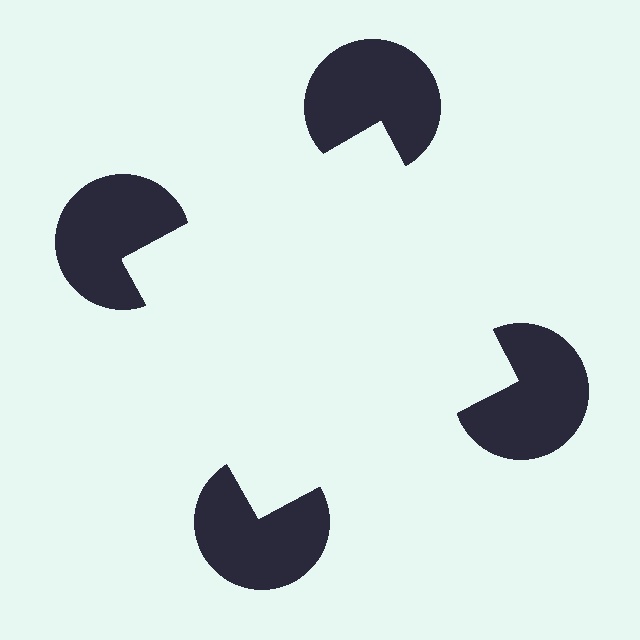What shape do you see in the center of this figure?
An illusory square — its edges are inferred from the aligned wedge cuts in the pac-man discs, not physically drawn.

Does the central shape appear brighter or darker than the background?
It typically appears slightly brighter than the background, even though no actual brightness change is drawn.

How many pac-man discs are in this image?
There are 4 — one at each vertex of the illusory square.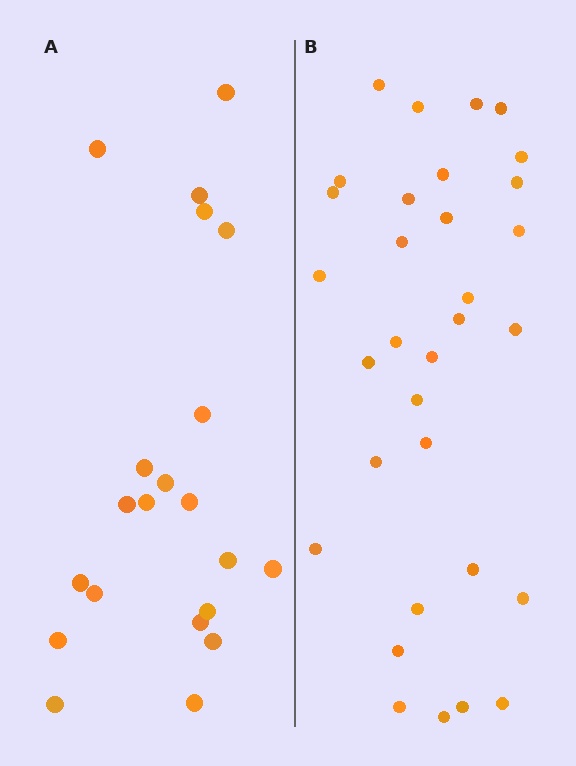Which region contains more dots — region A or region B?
Region B (the right region) has more dots.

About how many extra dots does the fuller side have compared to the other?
Region B has roughly 12 or so more dots than region A.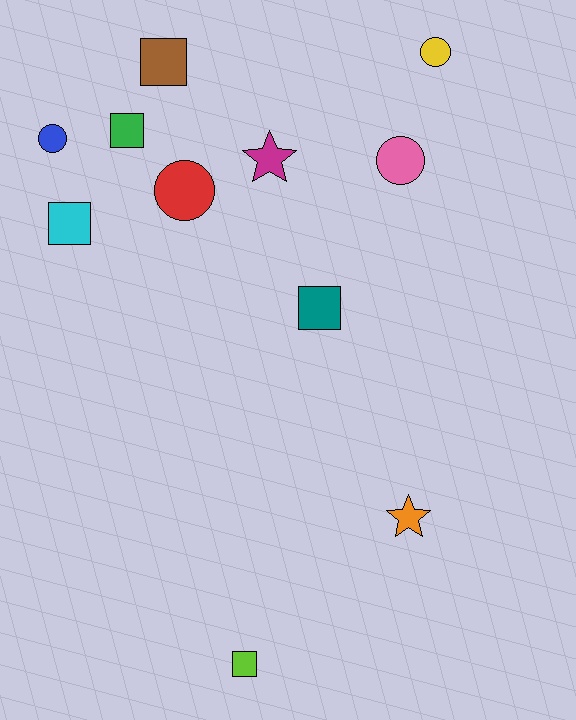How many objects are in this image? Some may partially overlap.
There are 11 objects.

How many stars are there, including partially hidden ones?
There are 2 stars.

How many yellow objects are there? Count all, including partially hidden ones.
There is 1 yellow object.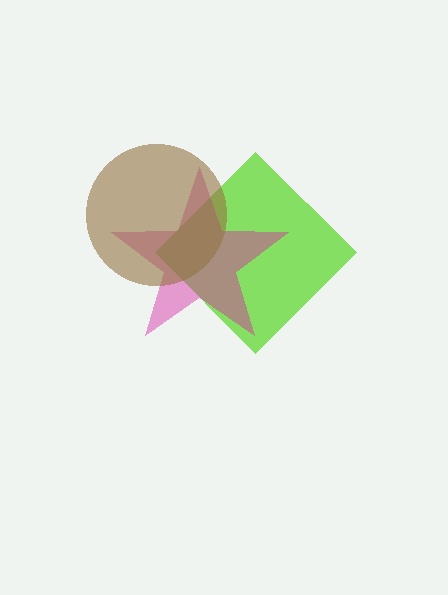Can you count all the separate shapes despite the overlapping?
Yes, there are 3 separate shapes.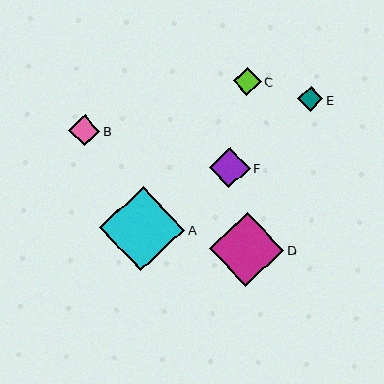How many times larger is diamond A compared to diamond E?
Diamond A is approximately 3.4 times the size of diamond E.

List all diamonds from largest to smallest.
From largest to smallest: A, D, F, B, C, E.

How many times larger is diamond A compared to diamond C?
Diamond A is approximately 3.0 times the size of diamond C.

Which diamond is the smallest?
Diamond E is the smallest with a size of approximately 25 pixels.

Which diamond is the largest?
Diamond A is the largest with a size of approximately 85 pixels.